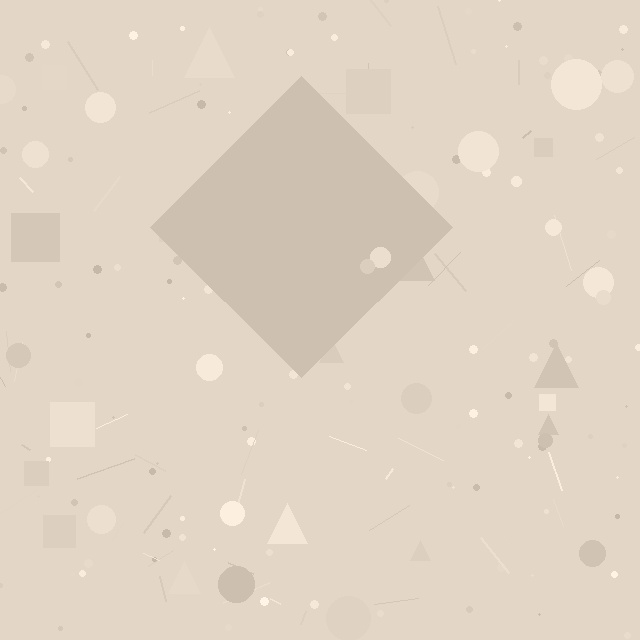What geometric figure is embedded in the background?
A diamond is embedded in the background.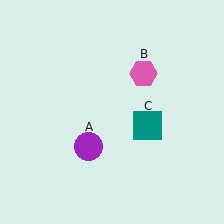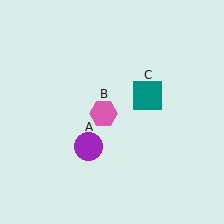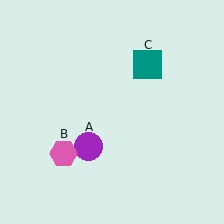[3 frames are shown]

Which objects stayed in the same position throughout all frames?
Purple circle (object A) remained stationary.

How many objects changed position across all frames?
2 objects changed position: pink hexagon (object B), teal square (object C).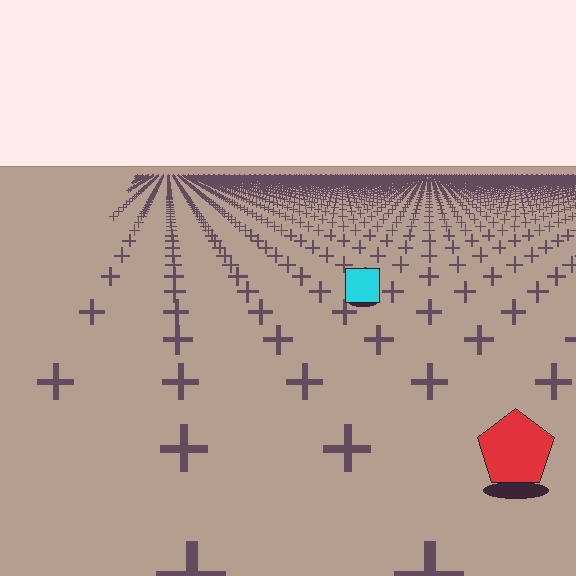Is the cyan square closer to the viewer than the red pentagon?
No. The red pentagon is closer — you can tell from the texture gradient: the ground texture is coarser near it.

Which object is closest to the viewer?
The red pentagon is closest. The texture marks near it are larger and more spread out.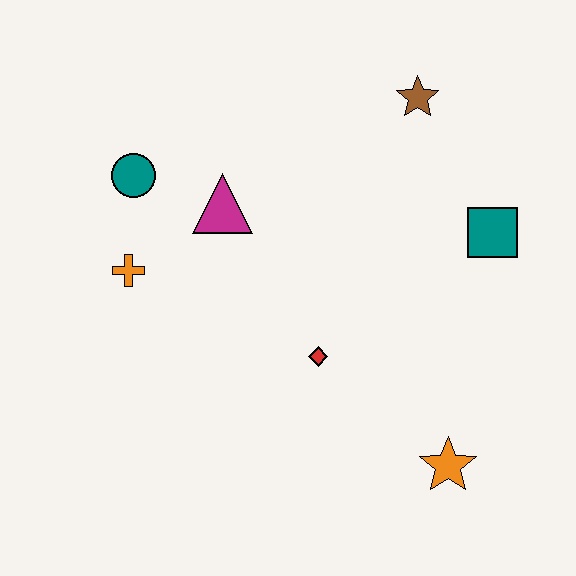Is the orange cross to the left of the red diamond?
Yes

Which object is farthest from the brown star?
The orange star is farthest from the brown star.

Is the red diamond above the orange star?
Yes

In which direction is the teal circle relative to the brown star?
The teal circle is to the left of the brown star.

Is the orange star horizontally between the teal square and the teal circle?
Yes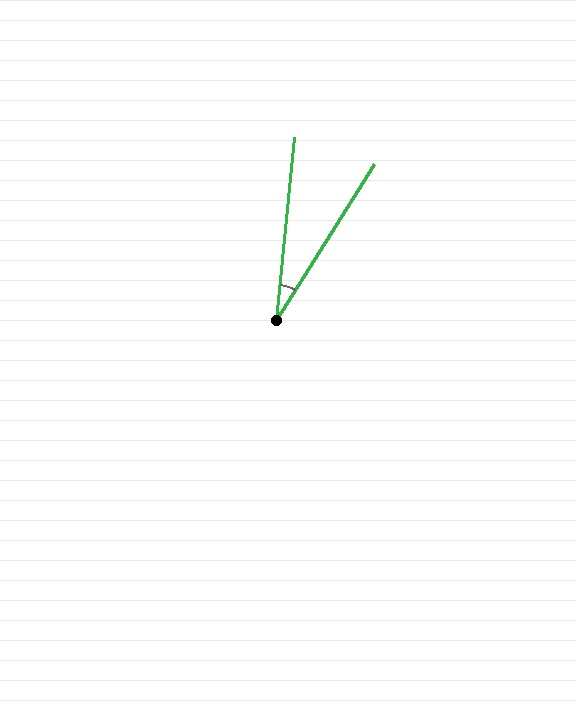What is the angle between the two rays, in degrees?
Approximately 27 degrees.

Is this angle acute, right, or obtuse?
It is acute.